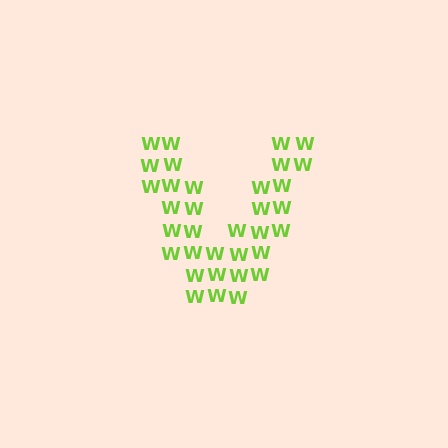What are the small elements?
The small elements are letter W's.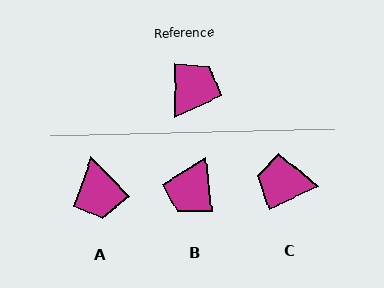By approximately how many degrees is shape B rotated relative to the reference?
Approximately 174 degrees clockwise.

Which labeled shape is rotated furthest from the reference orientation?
B, about 174 degrees away.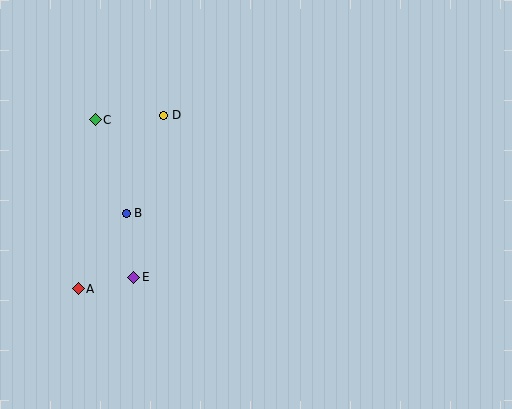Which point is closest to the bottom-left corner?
Point A is closest to the bottom-left corner.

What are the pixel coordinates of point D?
Point D is at (164, 115).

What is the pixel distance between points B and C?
The distance between B and C is 98 pixels.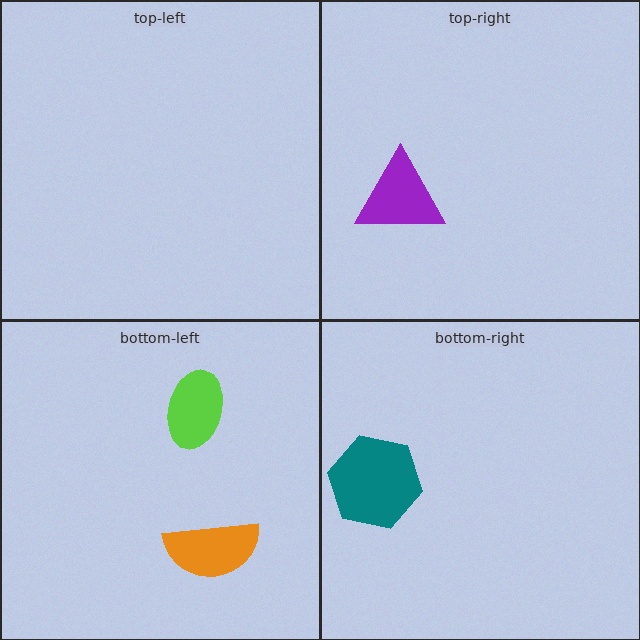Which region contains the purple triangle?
The top-right region.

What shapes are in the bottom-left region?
The lime ellipse, the orange semicircle.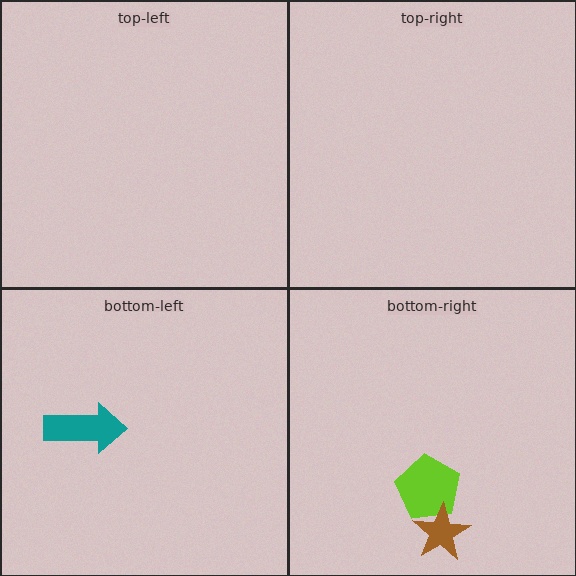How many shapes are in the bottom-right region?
2.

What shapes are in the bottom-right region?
The lime pentagon, the brown star.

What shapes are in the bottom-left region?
The teal arrow.